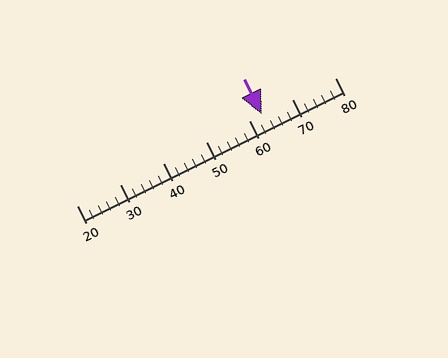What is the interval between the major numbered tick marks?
The major tick marks are spaced 10 units apart.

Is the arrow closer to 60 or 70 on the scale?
The arrow is closer to 60.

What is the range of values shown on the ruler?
The ruler shows values from 20 to 80.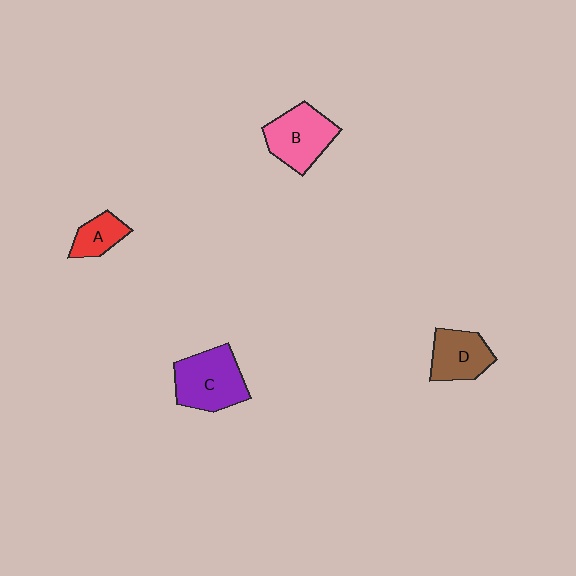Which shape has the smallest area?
Shape A (red).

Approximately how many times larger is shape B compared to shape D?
Approximately 1.2 times.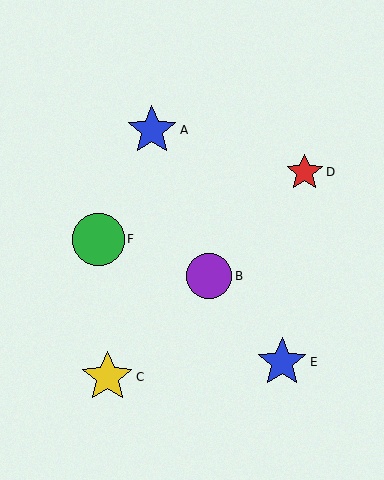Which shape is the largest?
The green circle (labeled F) is the largest.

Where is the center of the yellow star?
The center of the yellow star is at (107, 377).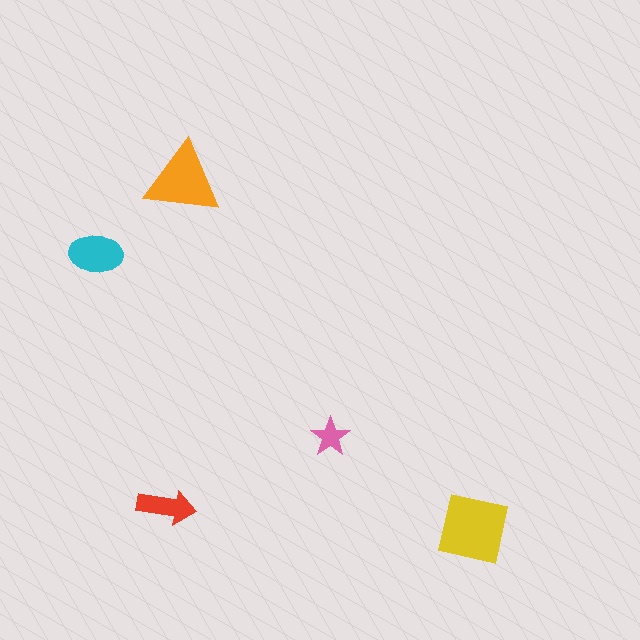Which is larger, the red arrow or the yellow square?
The yellow square.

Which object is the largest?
The yellow square.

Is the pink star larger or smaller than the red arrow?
Smaller.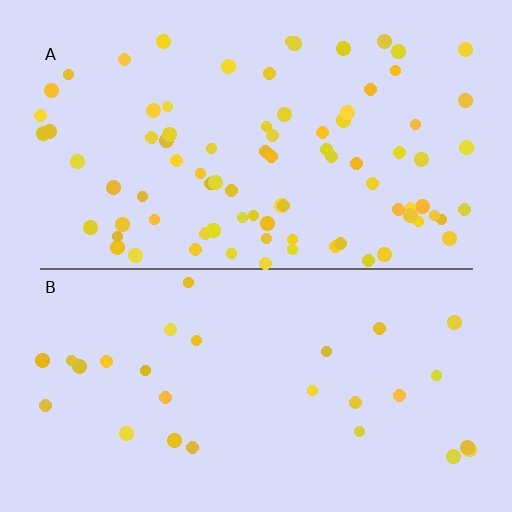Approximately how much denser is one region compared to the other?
Approximately 3.0× — region A over region B.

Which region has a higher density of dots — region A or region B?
A (the top).